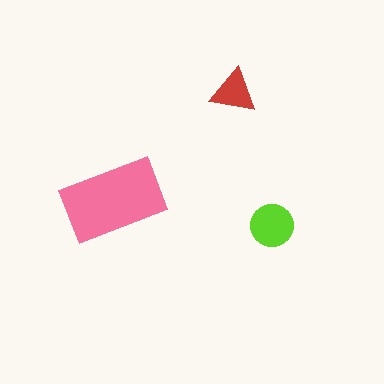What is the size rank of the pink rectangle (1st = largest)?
1st.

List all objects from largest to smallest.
The pink rectangle, the lime circle, the red triangle.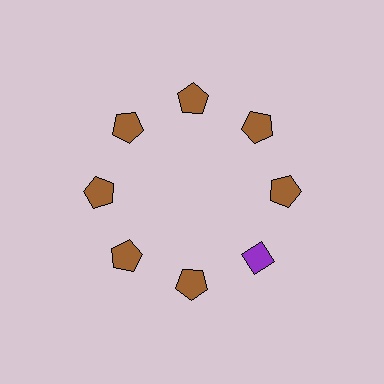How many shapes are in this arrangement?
There are 8 shapes arranged in a ring pattern.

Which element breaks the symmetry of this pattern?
The purple diamond at roughly the 4 o'clock position breaks the symmetry. All other shapes are brown pentagons.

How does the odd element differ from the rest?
It differs in both color (purple instead of brown) and shape (diamond instead of pentagon).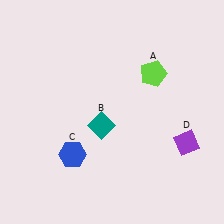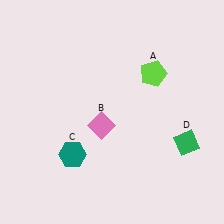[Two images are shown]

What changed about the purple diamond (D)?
In Image 1, D is purple. In Image 2, it changed to green.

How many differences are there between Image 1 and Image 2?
There are 3 differences between the two images.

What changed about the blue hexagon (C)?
In Image 1, C is blue. In Image 2, it changed to teal.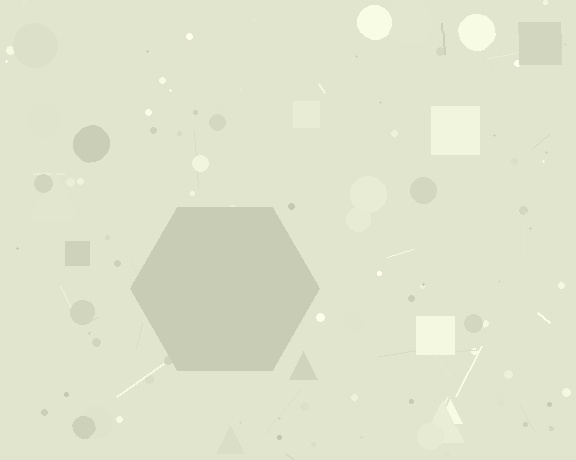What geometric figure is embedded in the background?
A hexagon is embedded in the background.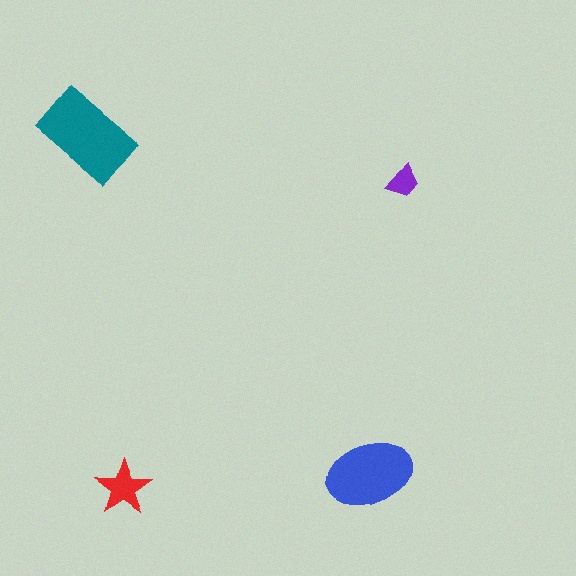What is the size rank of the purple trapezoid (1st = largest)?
4th.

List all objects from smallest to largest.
The purple trapezoid, the red star, the blue ellipse, the teal rectangle.